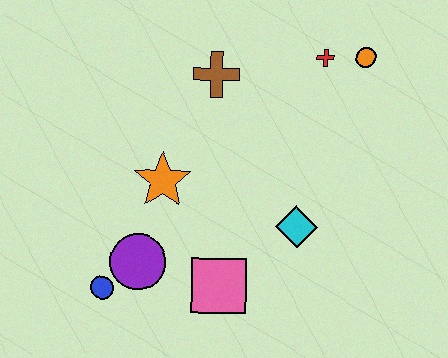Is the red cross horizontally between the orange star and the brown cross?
No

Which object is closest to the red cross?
The orange circle is closest to the red cross.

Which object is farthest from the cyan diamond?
The blue circle is farthest from the cyan diamond.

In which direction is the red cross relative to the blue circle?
The red cross is above the blue circle.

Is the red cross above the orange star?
Yes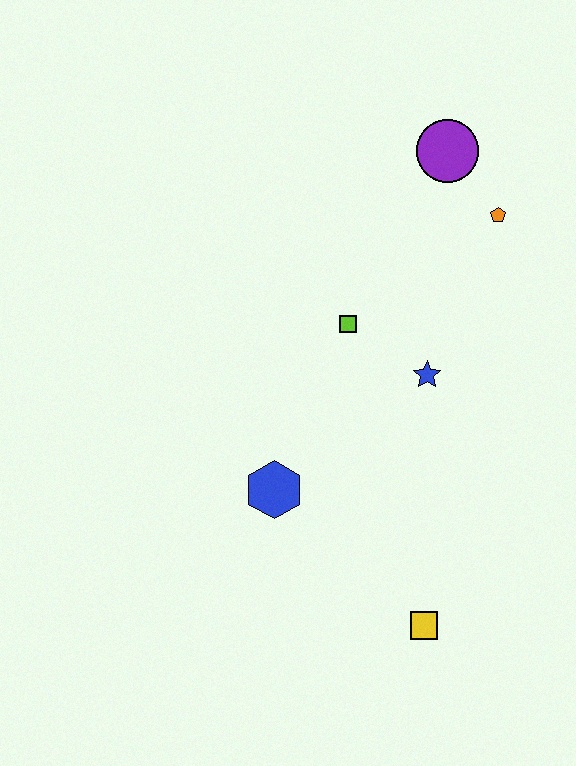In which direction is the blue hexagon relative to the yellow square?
The blue hexagon is to the left of the yellow square.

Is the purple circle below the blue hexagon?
No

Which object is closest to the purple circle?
The orange pentagon is closest to the purple circle.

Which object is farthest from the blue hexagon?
The purple circle is farthest from the blue hexagon.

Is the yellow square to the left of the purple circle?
Yes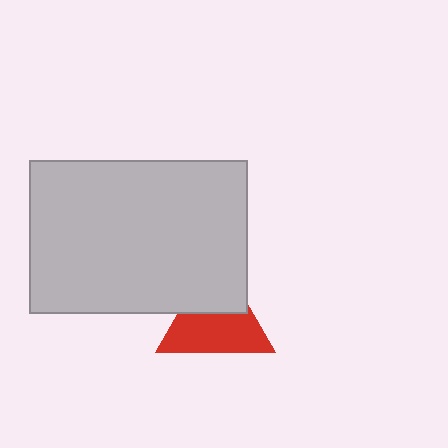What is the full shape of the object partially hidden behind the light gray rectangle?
The partially hidden object is a red triangle.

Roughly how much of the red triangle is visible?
About half of it is visible (roughly 62%).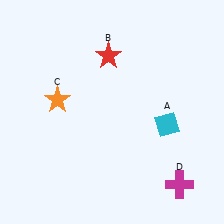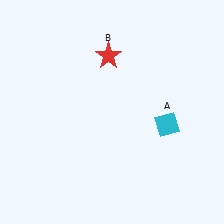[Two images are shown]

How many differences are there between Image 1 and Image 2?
There are 2 differences between the two images.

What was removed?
The orange star (C), the magenta cross (D) were removed in Image 2.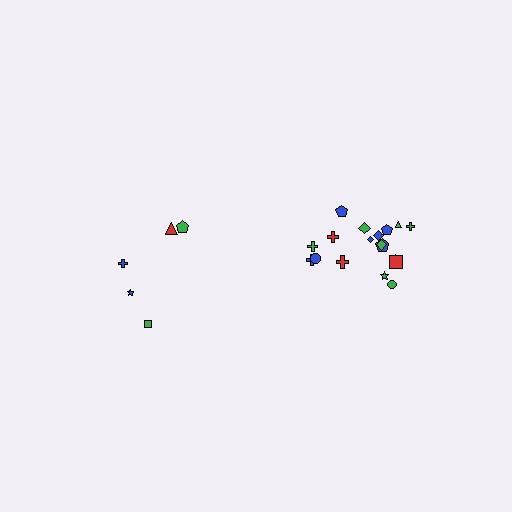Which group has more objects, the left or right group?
The right group.